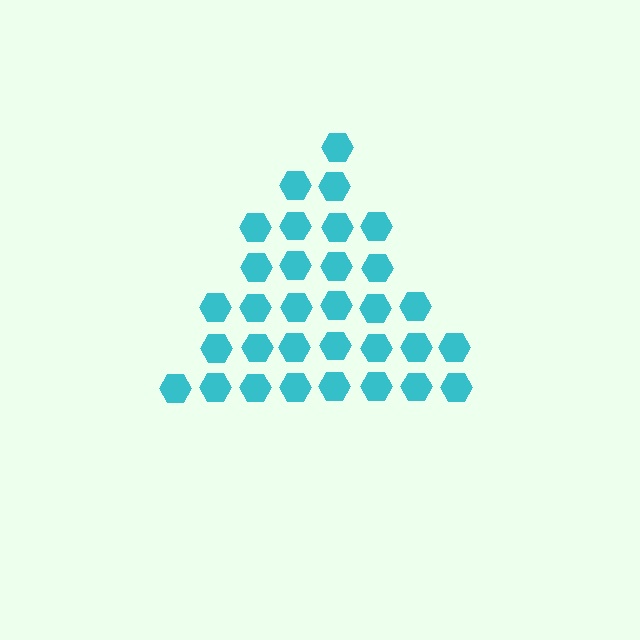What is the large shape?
The large shape is a triangle.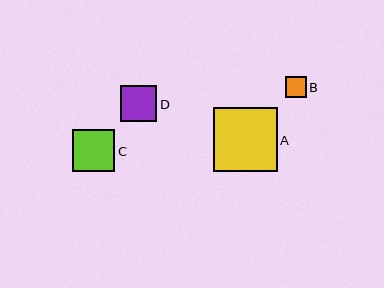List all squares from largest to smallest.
From largest to smallest: A, C, D, B.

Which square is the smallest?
Square B is the smallest with a size of approximately 21 pixels.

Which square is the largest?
Square A is the largest with a size of approximately 64 pixels.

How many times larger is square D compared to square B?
Square D is approximately 1.7 times the size of square B.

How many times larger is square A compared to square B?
Square A is approximately 3.1 times the size of square B.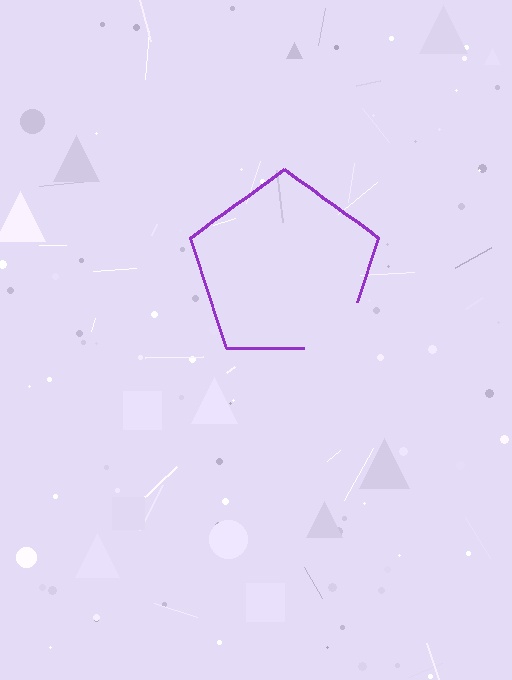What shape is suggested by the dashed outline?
The dashed outline suggests a pentagon.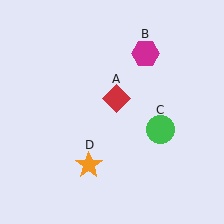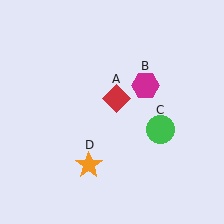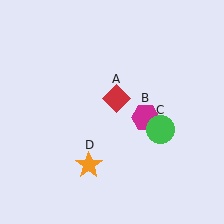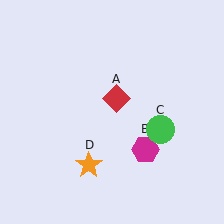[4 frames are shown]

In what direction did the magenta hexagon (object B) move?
The magenta hexagon (object B) moved down.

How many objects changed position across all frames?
1 object changed position: magenta hexagon (object B).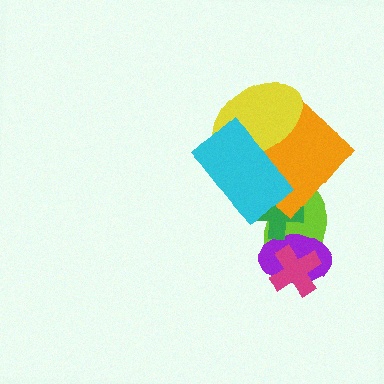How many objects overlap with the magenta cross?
2 objects overlap with the magenta cross.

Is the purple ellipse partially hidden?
Yes, it is partially covered by another shape.